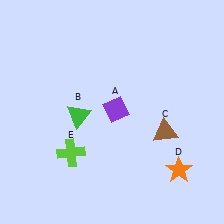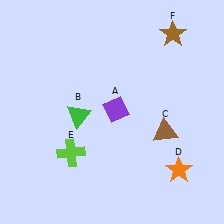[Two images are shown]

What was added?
A brown star (F) was added in Image 2.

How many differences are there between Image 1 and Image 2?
There is 1 difference between the two images.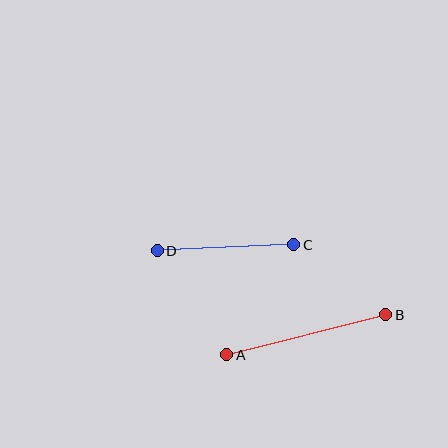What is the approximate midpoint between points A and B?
The midpoint is at approximately (306, 335) pixels.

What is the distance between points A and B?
The distance is approximately 164 pixels.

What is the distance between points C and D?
The distance is approximately 137 pixels.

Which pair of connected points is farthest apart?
Points A and B are farthest apart.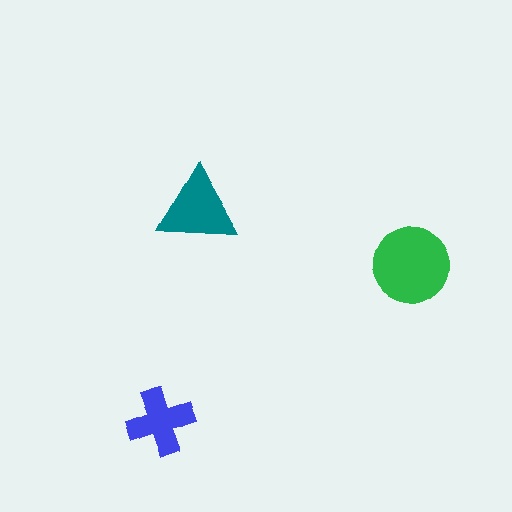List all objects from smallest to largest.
The blue cross, the teal triangle, the green circle.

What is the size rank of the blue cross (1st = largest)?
3rd.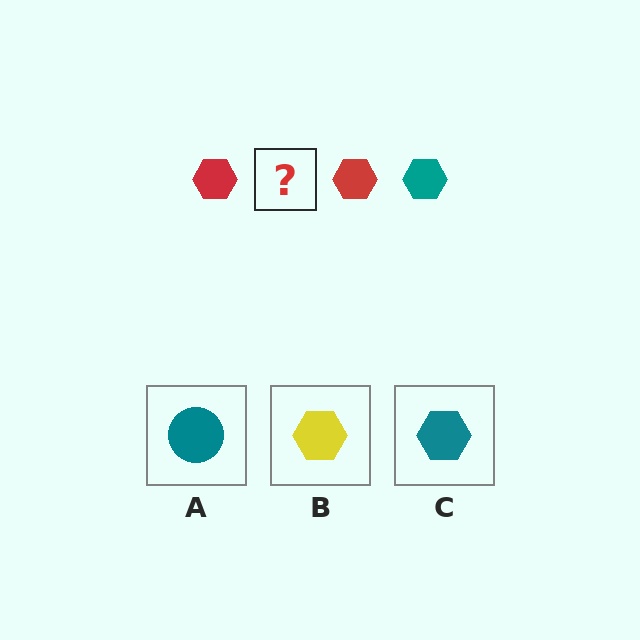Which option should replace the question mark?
Option C.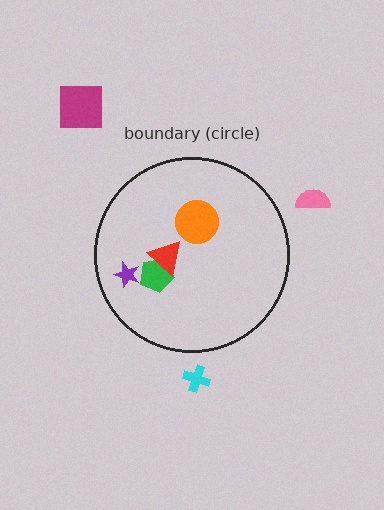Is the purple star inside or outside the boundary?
Inside.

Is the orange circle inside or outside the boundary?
Inside.